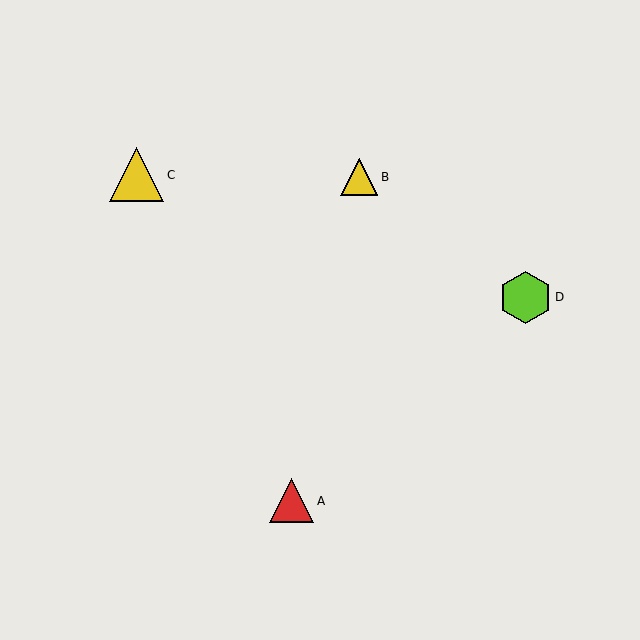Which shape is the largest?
The yellow triangle (labeled C) is the largest.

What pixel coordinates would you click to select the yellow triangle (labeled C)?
Click at (137, 175) to select the yellow triangle C.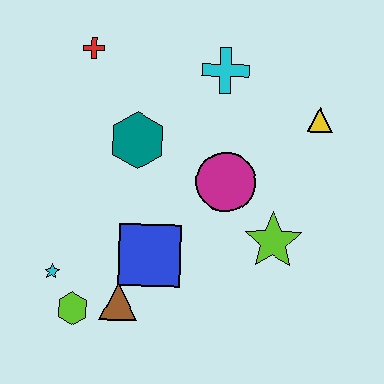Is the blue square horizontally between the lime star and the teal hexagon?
Yes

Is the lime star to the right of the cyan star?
Yes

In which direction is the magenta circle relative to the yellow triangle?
The magenta circle is to the left of the yellow triangle.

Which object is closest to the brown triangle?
The lime hexagon is closest to the brown triangle.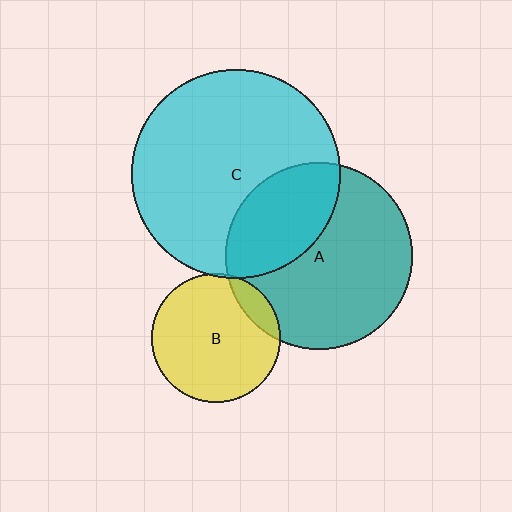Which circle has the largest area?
Circle C (cyan).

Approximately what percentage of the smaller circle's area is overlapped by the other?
Approximately 35%.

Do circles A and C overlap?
Yes.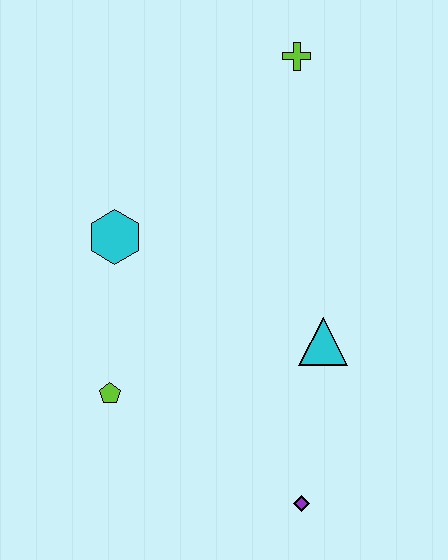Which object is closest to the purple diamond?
The cyan triangle is closest to the purple diamond.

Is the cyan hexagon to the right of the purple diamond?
No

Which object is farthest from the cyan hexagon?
The purple diamond is farthest from the cyan hexagon.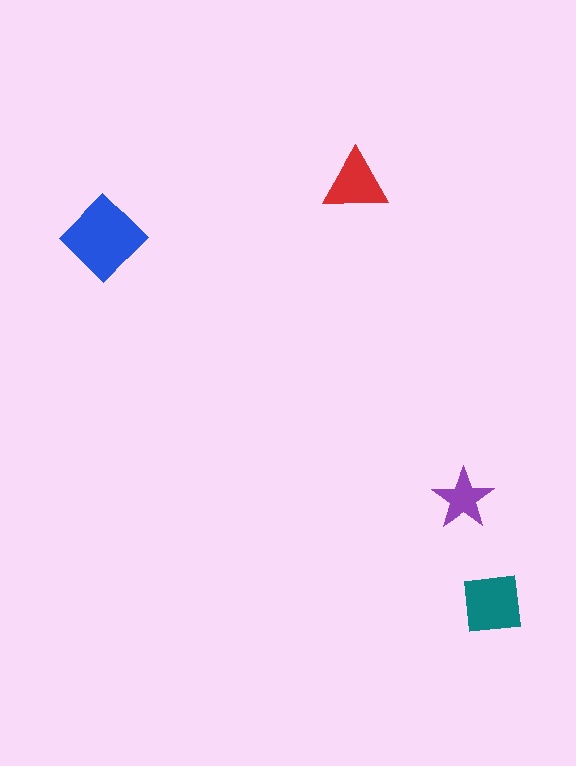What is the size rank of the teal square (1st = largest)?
2nd.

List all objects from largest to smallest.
The blue diamond, the teal square, the red triangle, the purple star.